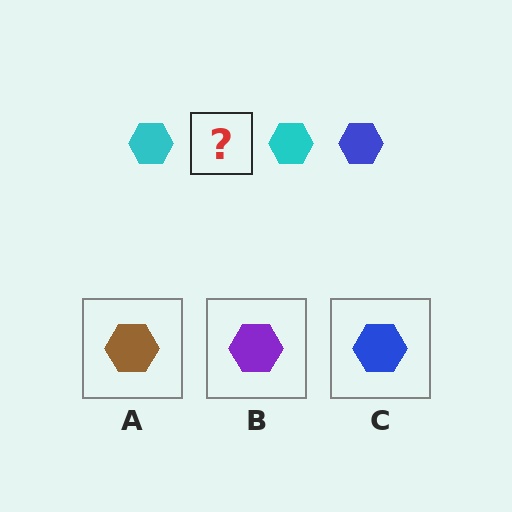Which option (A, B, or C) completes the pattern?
C.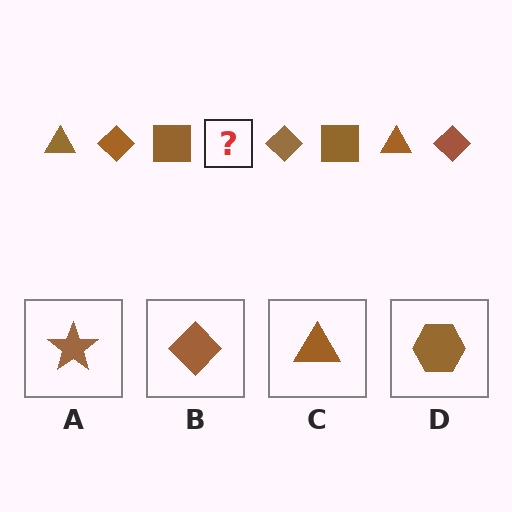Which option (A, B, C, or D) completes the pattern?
C.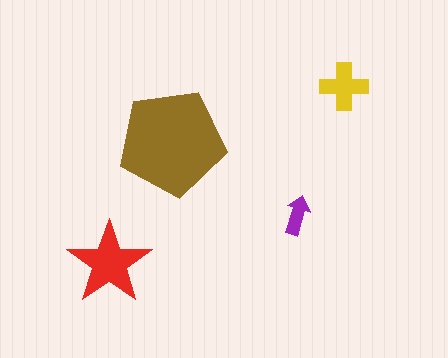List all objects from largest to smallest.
The brown pentagon, the red star, the yellow cross, the purple arrow.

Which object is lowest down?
The red star is bottommost.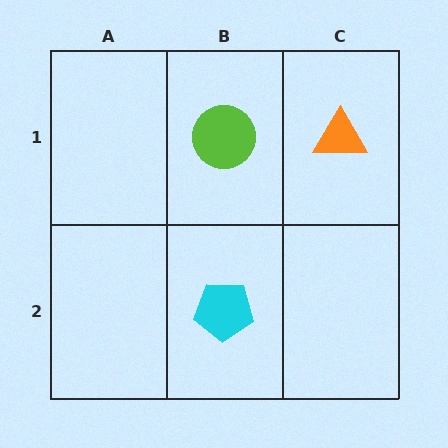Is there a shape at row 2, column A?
No, that cell is empty.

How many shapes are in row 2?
1 shape.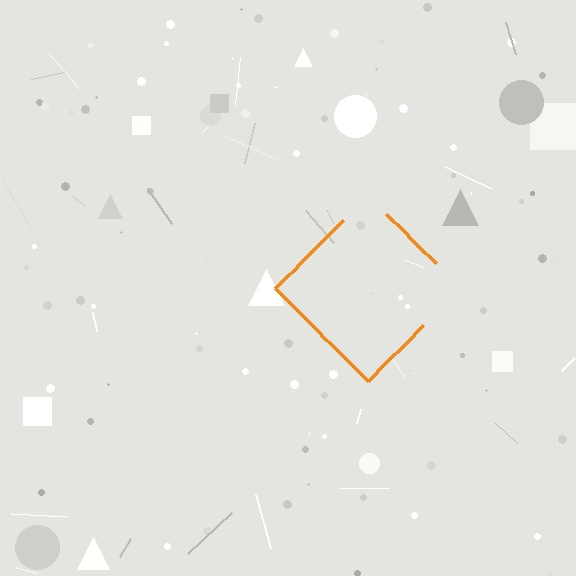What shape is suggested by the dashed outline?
The dashed outline suggests a diamond.